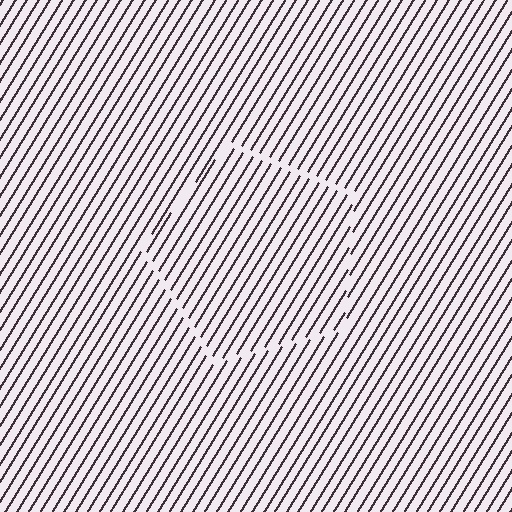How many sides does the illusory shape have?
5 sides — the line-ends trace a pentagon.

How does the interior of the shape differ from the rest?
The interior of the shape contains the same grating, shifted by half a period — the contour is defined by the phase discontinuity where line-ends from the inner and outer gratings abut.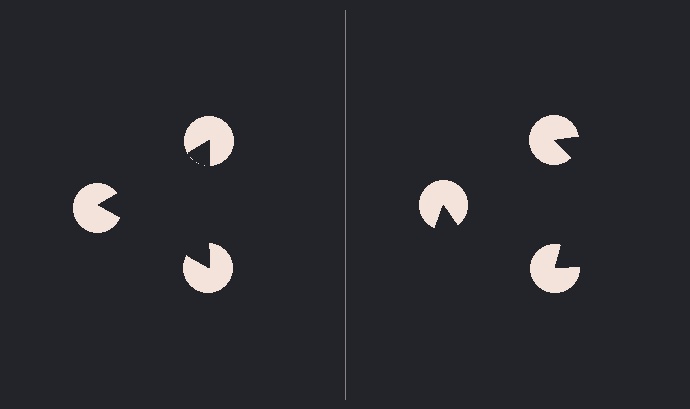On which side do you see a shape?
An illusory triangle appears on the left side. On the right side the wedge cuts are rotated, so no coherent shape forms.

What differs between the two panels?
The pac-man discs are positioned identically on both sides; only the wedge orientations differ. On the left they align to a triangle; on the right they are misaligned.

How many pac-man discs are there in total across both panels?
6 — 3 on each side.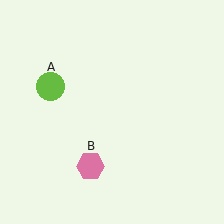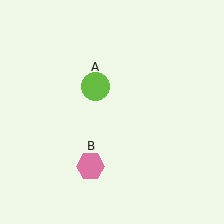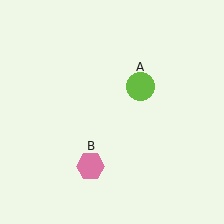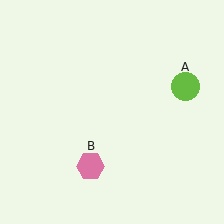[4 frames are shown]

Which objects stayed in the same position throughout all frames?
Pink hexagon (object B) remained stationary.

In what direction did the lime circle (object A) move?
The lime circle (object A) moved right.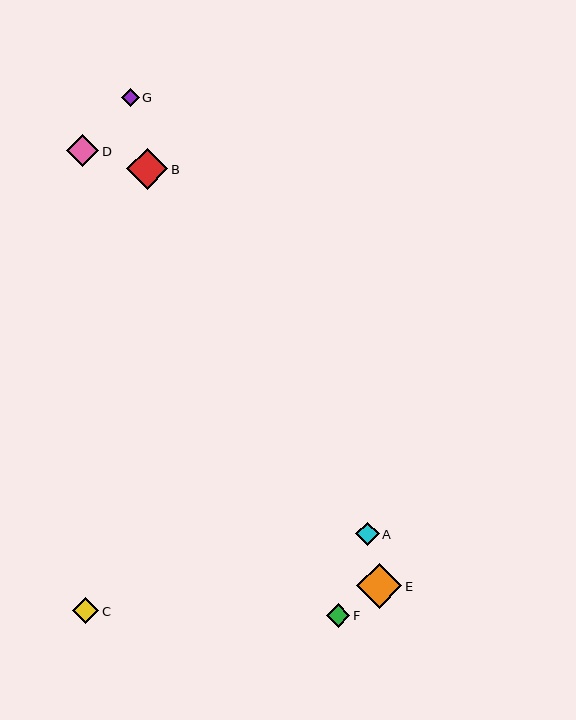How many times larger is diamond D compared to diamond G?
Diamond D is approximately 1.8 times the size of diamond G.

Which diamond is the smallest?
Diamond G is the smallest with a size of approximately 18 pixels.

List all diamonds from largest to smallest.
From largest to smallest: E, B, D, C, F, A, G.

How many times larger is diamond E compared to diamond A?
Diamond E is approximately 1.9 times the size of diamond A.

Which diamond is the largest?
Diamond E is the largest with a size of approximately 46 pixels.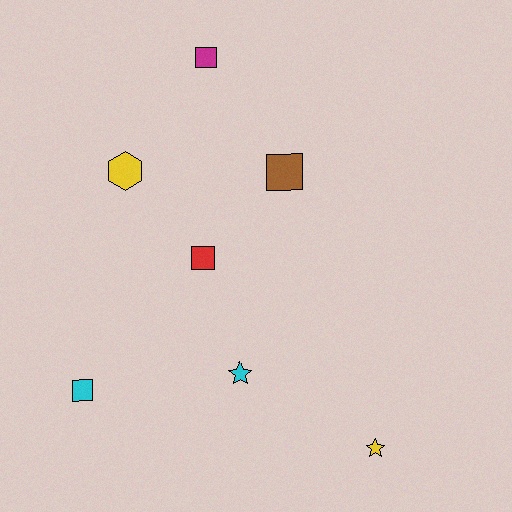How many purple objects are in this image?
There are no purple objects.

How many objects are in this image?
There are 7 objects.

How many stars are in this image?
There are 2 stars.